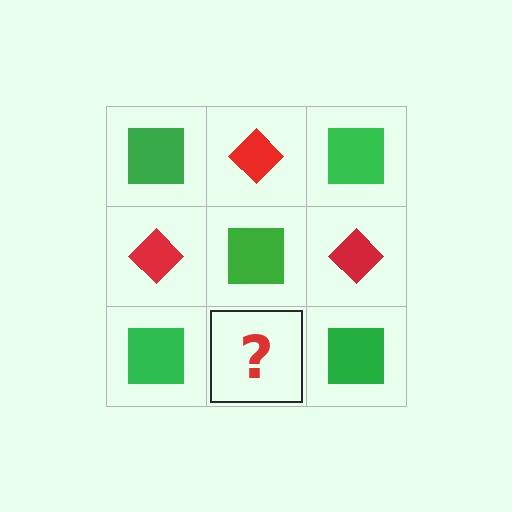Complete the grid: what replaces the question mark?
The question mark should be replaced with a red diamond.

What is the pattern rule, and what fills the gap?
The rule is that it alternates green square and red diamond in a checkerboard pattern. The gap should be filled with a red diamond.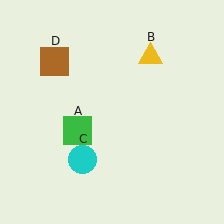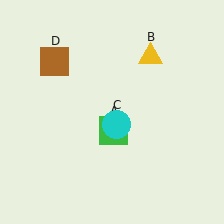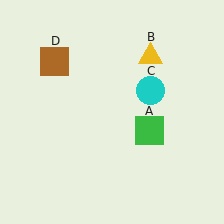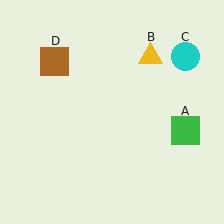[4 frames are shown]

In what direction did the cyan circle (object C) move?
The cyan circle (object C) moved up and to the right.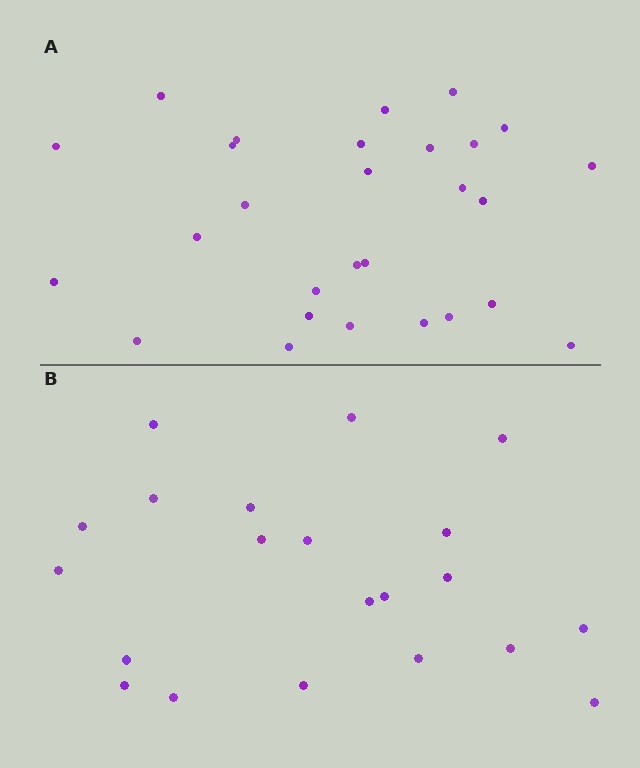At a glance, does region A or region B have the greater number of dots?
Region A (the top region) has more dots.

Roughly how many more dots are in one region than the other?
Region A has roughly 8 or so more dots than region B.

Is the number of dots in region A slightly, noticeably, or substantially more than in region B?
Region A has noticeably more, but not dramatically so. The ratio is roughly 1.3 to 1.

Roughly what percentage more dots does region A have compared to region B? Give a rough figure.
About 35% more.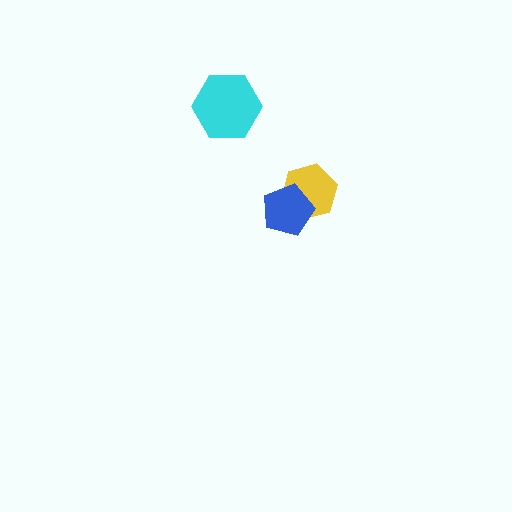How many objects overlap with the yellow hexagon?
1 object overlaps with the yellow hexagon.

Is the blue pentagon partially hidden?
No, no other shape covers it.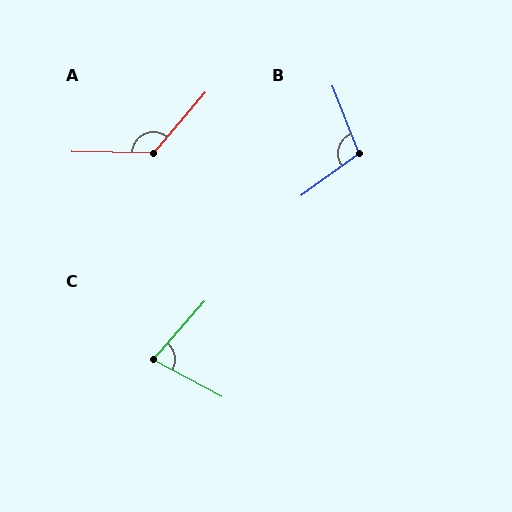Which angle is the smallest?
C, at approximately 77 degrees.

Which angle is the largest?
A, at approximately 130 degrees.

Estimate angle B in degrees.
Approximately 104 degrees.